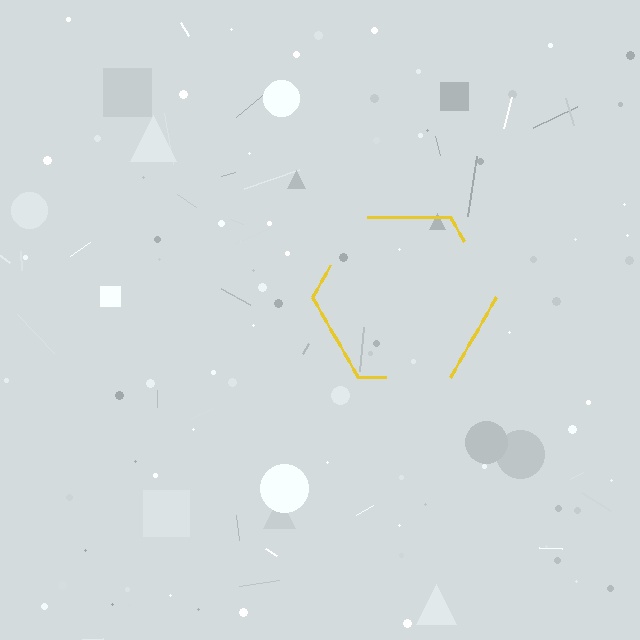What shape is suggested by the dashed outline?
The dashed outline suggests a hexagon.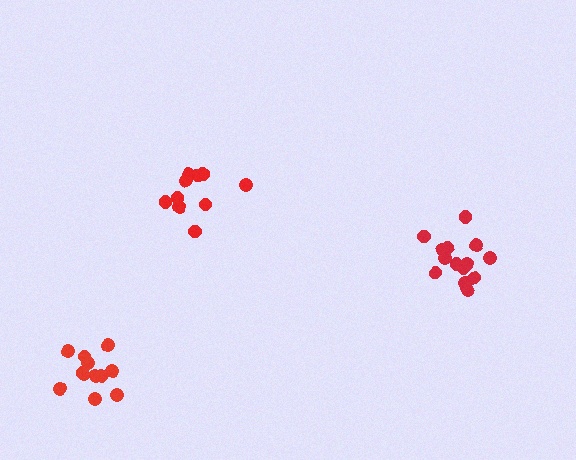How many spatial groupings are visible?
There are 3 spatial groupings.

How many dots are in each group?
Group 1: 14 dots, Group 2: 10 dots, Group 3: 12 dots (36 total).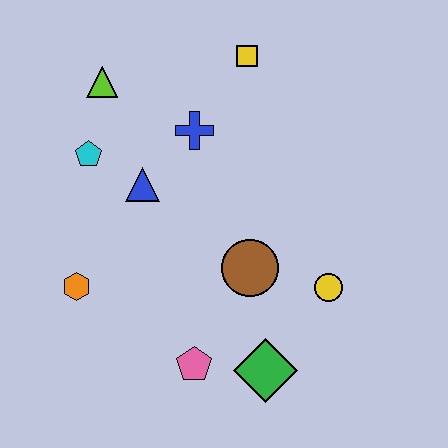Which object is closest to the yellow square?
The blue cross is closest to the yellow square.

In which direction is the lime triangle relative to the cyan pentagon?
The lime triangle is above the cyan pentagon.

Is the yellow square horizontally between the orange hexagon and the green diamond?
Yes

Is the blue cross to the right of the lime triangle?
Yes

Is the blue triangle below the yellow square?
Yes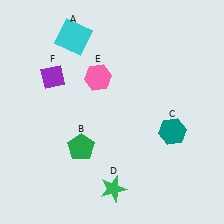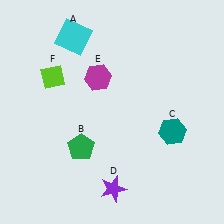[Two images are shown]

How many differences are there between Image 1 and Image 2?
There are 3 differences between the two images.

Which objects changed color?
D changed from green to purple. E changed from pink to magenta. F changed from purple to lime.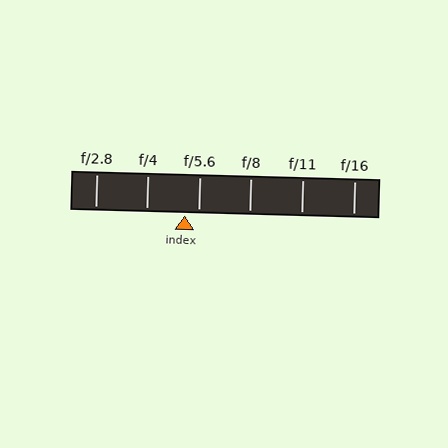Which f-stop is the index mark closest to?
The index mark is closest to f/5.6.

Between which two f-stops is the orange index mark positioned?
The index mark is between f/4 and f/5.6.